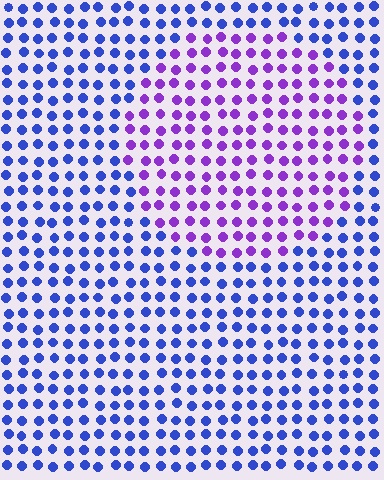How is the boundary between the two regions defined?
The boundary is defined purely by a slight shift in hue (about 46 degrees). Spacing, size, and orientation are identical on both sides.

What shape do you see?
I see a circle.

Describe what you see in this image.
The image is filled with small blue elements in a uniform arrangement. A circle-shaped region is visible where the elements are tinted to a slightly different hue, forming a subtle color boundary.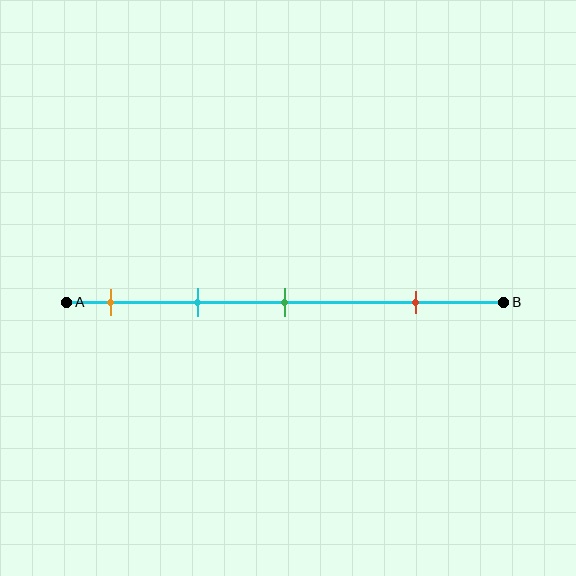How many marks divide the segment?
There are 4 marks dividing the segment.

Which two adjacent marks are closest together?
The orange and cyan marks are the closest adjacent pair.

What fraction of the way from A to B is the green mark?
The green mark is approximately 50% (0.5) of the way from A to B.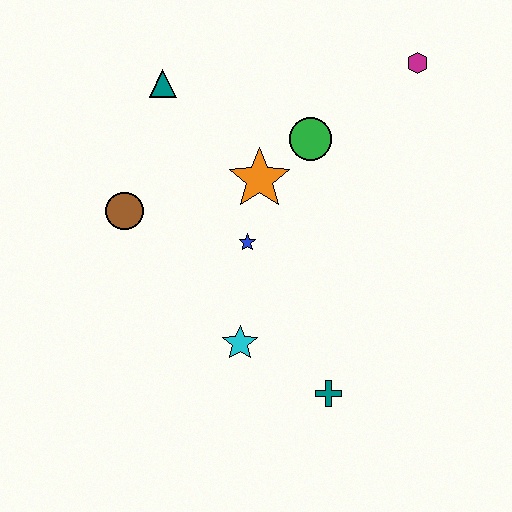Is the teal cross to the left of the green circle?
No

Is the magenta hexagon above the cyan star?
Yes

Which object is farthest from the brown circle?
The magenta hexagon is farthest from the brown circle.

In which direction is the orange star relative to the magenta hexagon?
The orange star is to the left of the magenta hexagon.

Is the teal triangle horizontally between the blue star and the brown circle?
Yes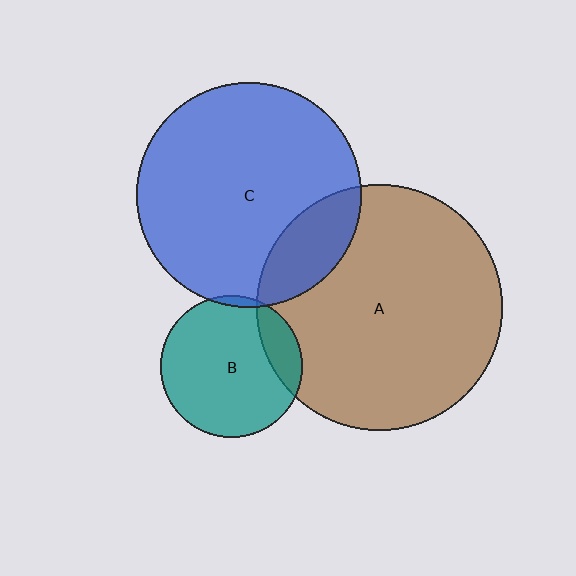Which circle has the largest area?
Circle A (brown).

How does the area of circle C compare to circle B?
Approximately 2.5 times.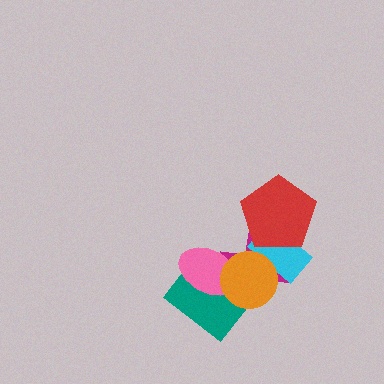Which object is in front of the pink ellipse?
The orange circle is in front of the pink ellipse.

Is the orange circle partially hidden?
No, no other shape covers it.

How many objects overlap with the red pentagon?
2 objects overlap with the red pentagon.